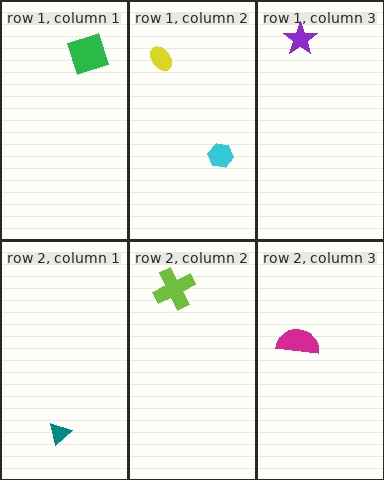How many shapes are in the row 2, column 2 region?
1.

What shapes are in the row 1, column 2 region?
The cyan hexagon, the yellow ellipse.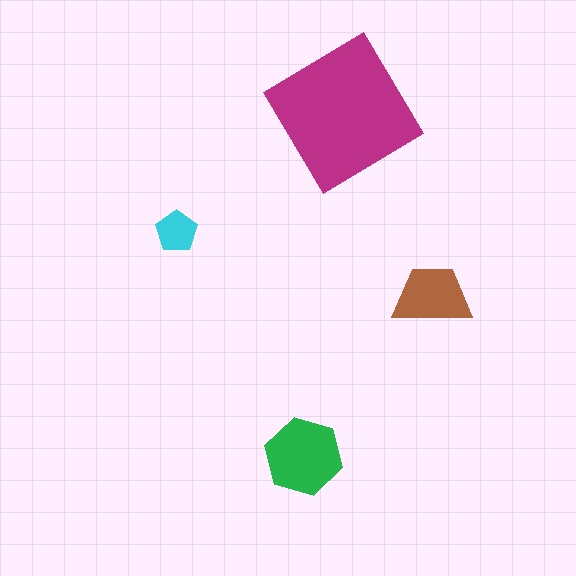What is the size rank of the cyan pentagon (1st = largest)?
4th.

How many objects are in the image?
There are 4 objects in the image.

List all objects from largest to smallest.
The magenta diamond, the green hexagon, the brown trapezoid, the cyan pentagon.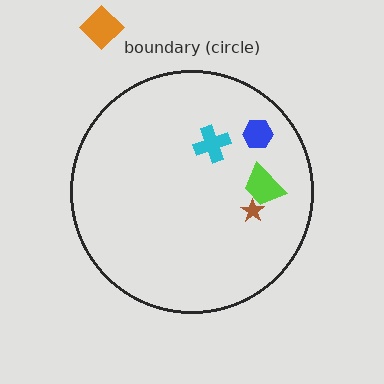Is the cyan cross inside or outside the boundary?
Inside.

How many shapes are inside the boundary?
4 inside, 1 outside.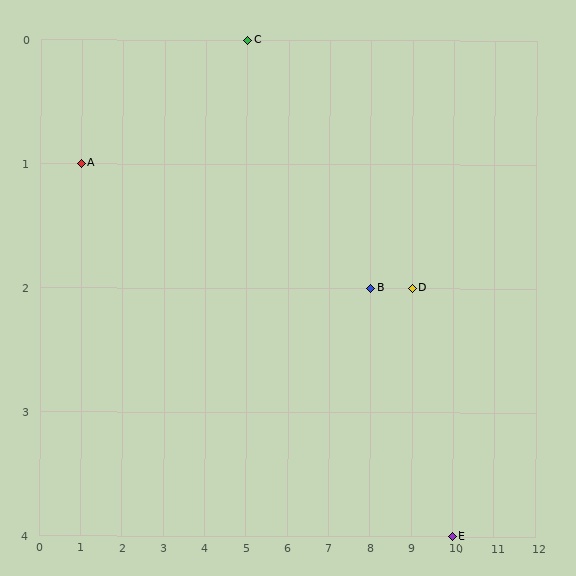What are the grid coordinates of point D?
Point D is at grid coordinates (9, 2).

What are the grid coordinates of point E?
Point E is at grid coordinates (10, 4).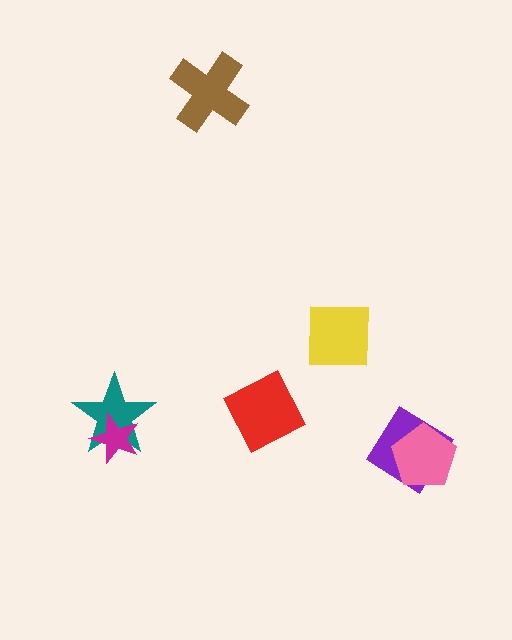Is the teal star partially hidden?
Yes, it is partially covered by another shape.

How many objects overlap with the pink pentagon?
1 object overlaps with the pink pentagon.